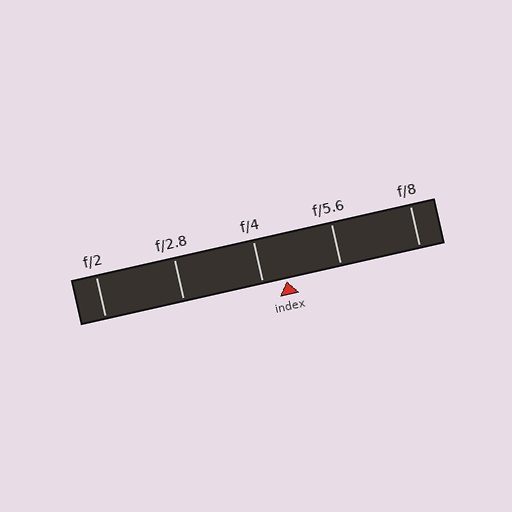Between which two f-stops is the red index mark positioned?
The index mark is between f/4 and f/5.6.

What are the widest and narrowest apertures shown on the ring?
The widest aperture shown is f/2 and the narrowest is f/8.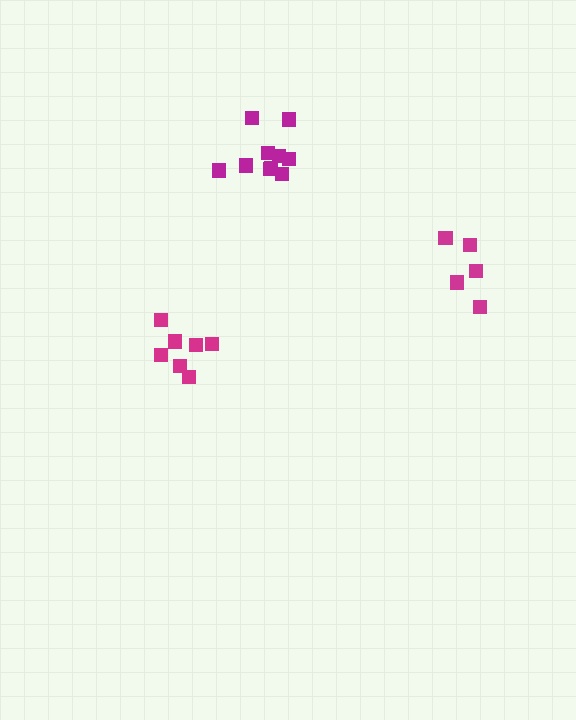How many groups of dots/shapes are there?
There are 3 groups.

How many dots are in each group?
Group 1: 5 dots, Group 2: 10 dots, Group 3: 7 dots (22 total).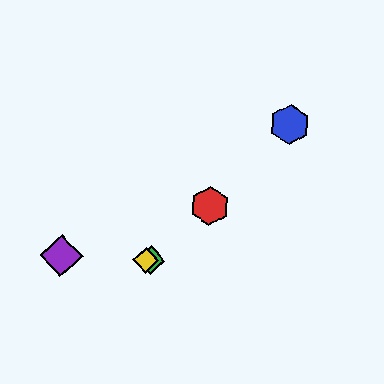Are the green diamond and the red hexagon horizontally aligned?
No, the green diamond is at y≈260 and the red hexagon is at y≈206.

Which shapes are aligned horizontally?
The green diamond, the yellow diamond, the purple diamond are aligned horizontally.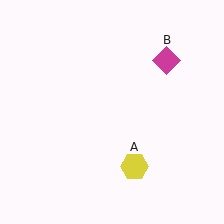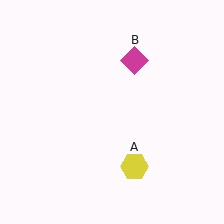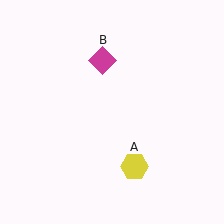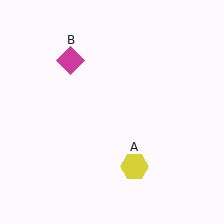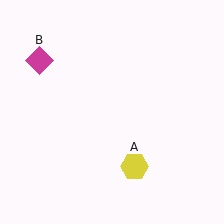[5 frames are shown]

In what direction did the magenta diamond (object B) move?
The magenta diamond (object B) moved left.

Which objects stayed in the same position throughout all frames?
Yellow hexagon (object A) remained stationary.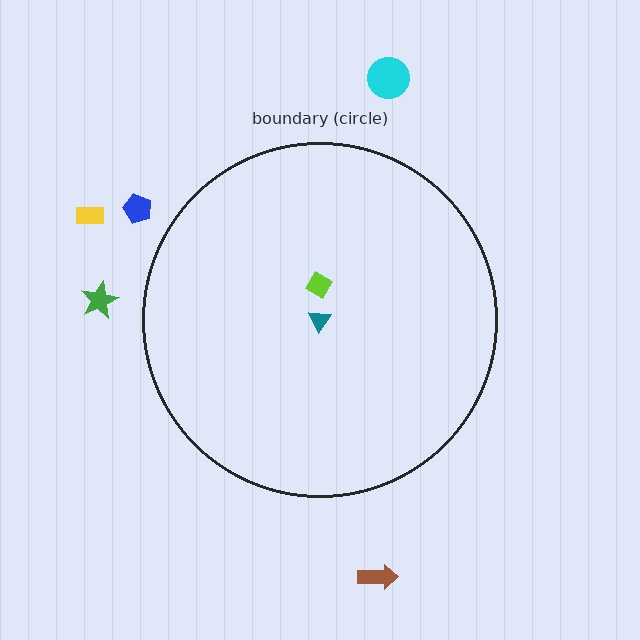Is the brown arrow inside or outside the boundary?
Outside.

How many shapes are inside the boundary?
2 inside, 5 outside.